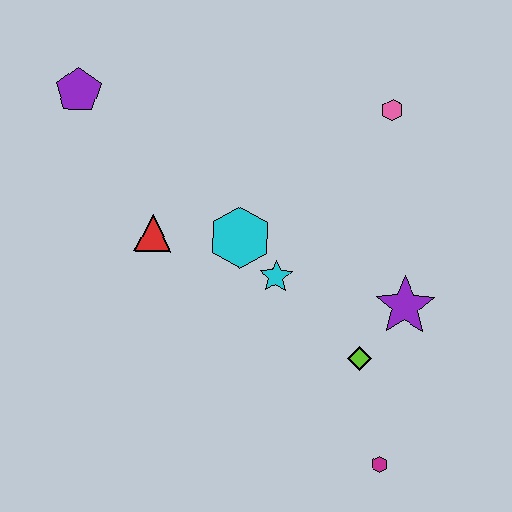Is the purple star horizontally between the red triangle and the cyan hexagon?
No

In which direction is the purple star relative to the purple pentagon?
The purple star is to the right of the purple pentagon.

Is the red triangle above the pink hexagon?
No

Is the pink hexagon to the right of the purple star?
No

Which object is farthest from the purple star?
The purple pentagon is farthest from the purple star.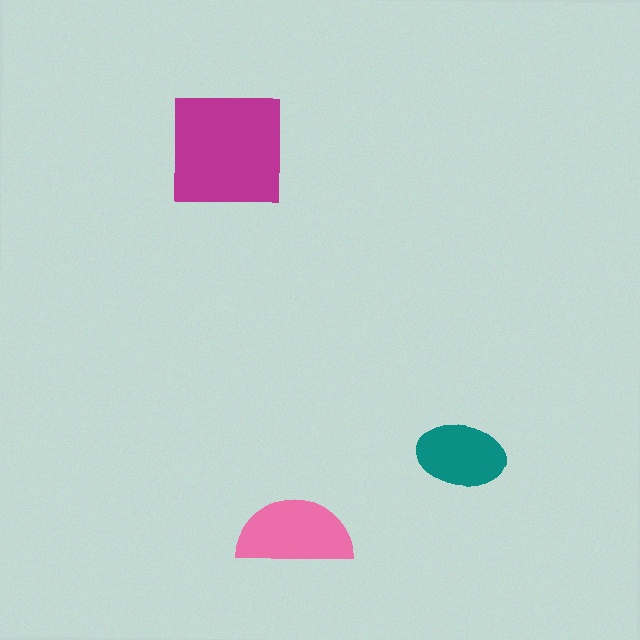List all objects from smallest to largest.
The teal ellipse, the pink semicircle, the magenta square.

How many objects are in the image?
There are 3 objects in the image.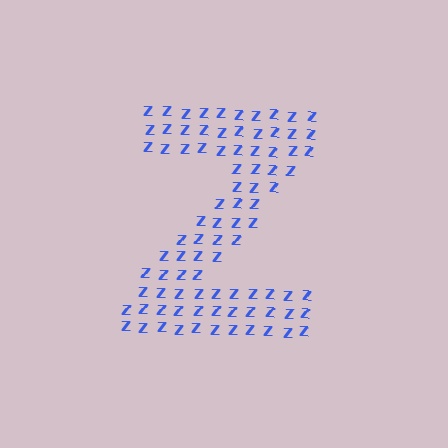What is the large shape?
The large shape is the letter Z.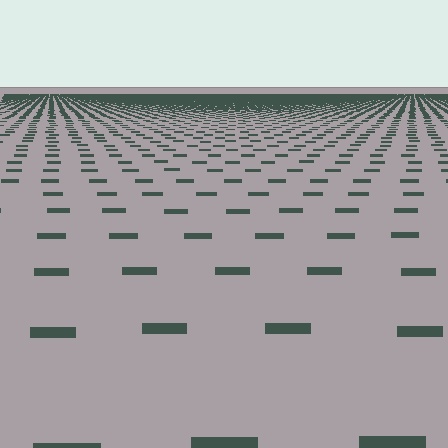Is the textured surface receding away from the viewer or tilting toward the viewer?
The surface is receding away from the viewer. Texture elements get smaller and denser toward the top.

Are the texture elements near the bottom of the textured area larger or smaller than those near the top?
Larger. Near the bottom, elements are closer to the viewer and appear at a bigger on-screen size.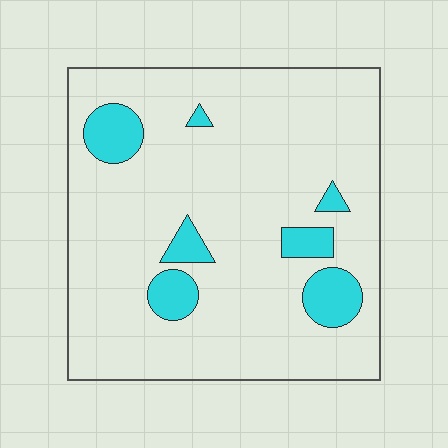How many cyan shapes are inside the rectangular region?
7.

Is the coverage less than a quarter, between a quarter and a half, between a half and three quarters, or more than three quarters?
Less than a quarter.